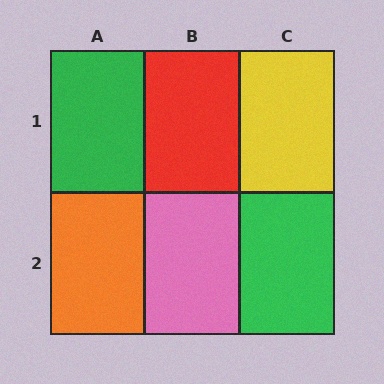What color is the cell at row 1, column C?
Yellow.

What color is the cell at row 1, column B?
Red.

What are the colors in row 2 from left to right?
Orange, pink, green.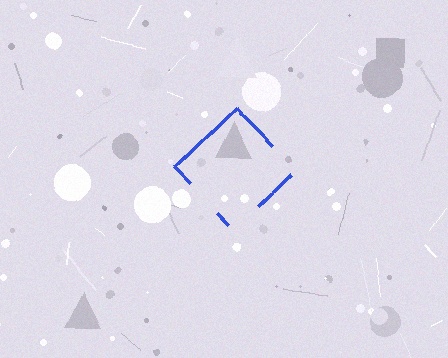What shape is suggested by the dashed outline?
The dashed outline suggests a diamond.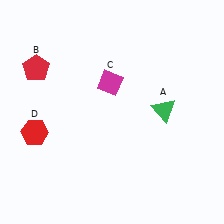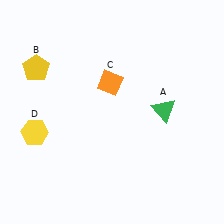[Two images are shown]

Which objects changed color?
B changed from red to yellow. C changed from magenta to orange. D changed from red to yellow.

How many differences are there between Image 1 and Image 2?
There are 3 differences between the two images.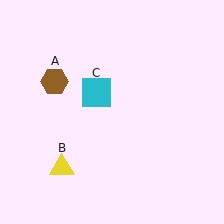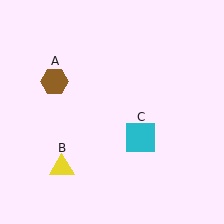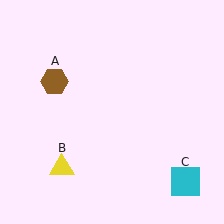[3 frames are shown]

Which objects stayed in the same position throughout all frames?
Brown hexagon (object A) and yellow triangle (object B) remained stationary.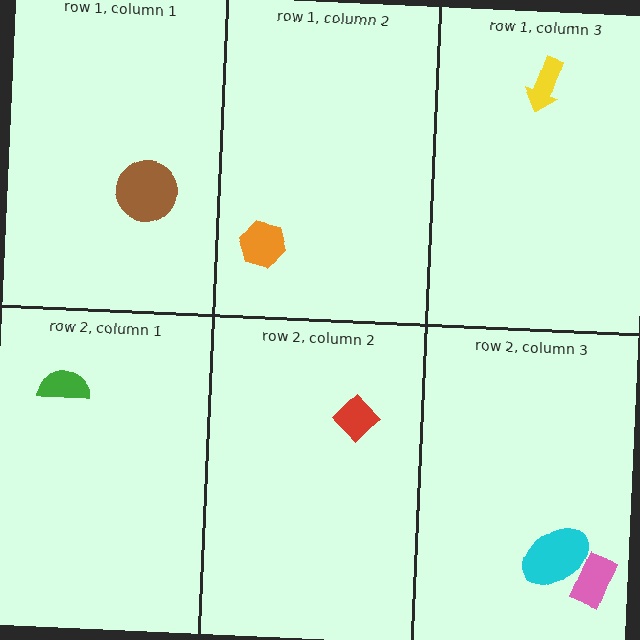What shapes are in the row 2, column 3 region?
The pink rectangle, the cyan ellipse.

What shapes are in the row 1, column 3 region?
The yellow arrow.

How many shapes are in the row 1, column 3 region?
1.